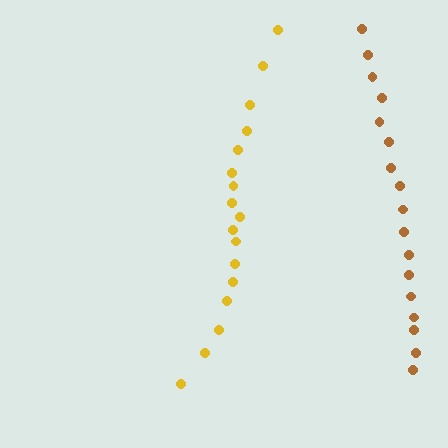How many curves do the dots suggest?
There are 2 distinct paths.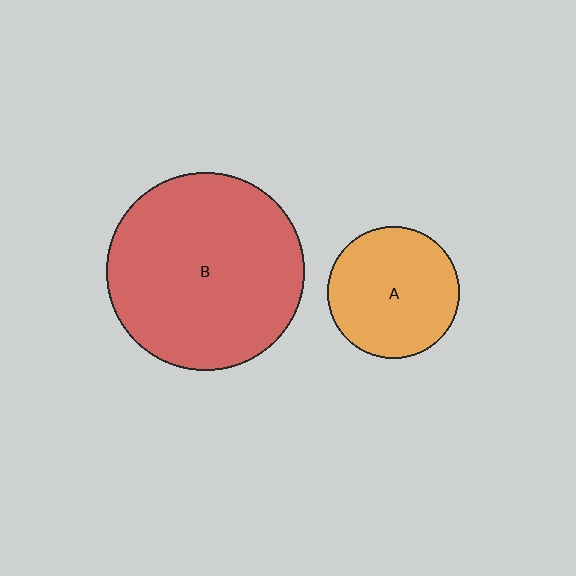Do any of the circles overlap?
No, none of the circles overlap.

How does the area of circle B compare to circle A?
Approximately 2.3 times.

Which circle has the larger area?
Circle B (red).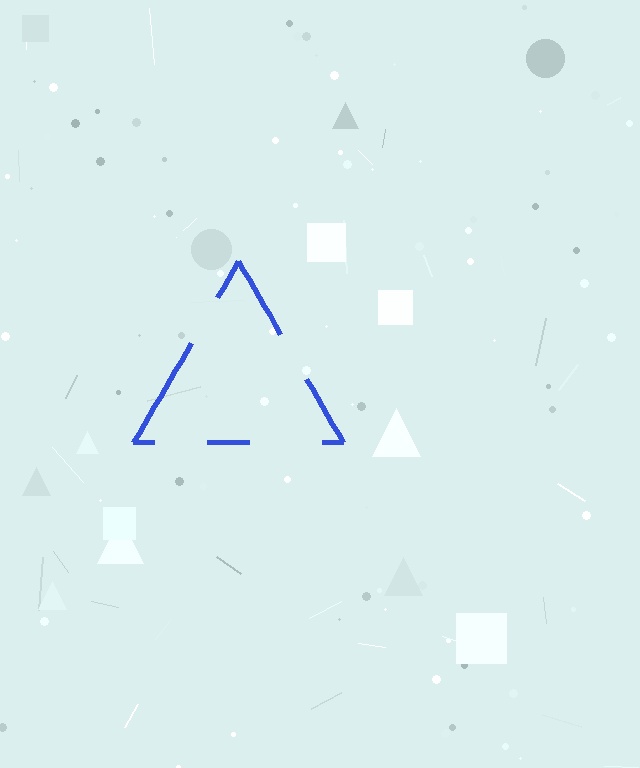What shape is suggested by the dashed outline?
The dashed outline suggests a triangle.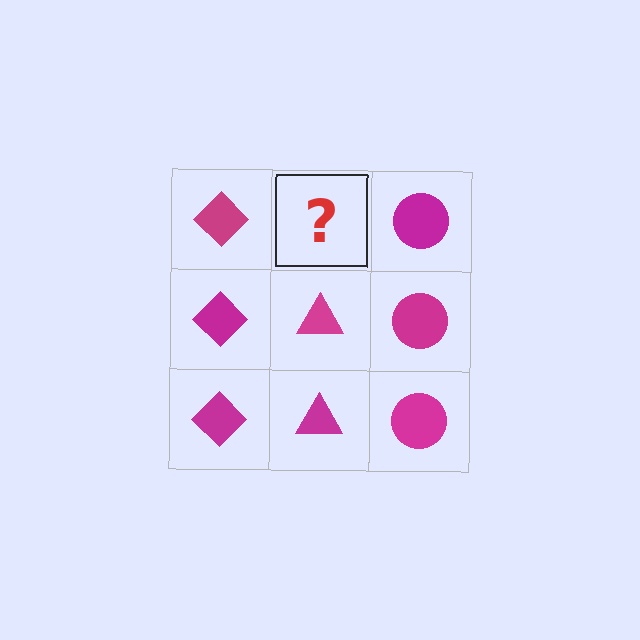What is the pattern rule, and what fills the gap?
The rule is that each column has a consistent shape. The gap should be filled with a magenta triangle.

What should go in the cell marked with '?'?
The missing cell should contain a magenta triangle.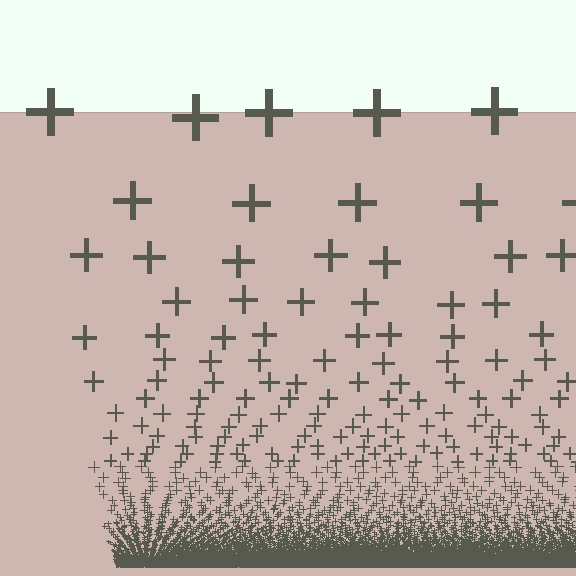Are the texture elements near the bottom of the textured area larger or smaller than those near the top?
Smaller. The gradient is inverted — elements near the bottom are smaller and denser.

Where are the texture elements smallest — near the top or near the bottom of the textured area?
Near the bottom.